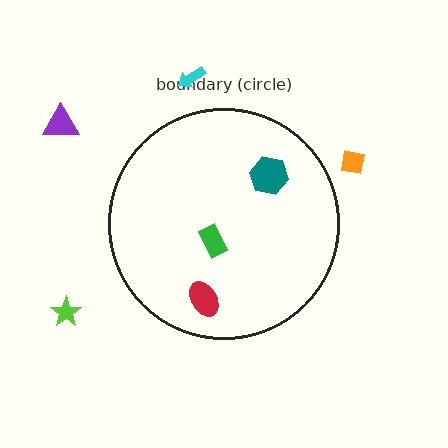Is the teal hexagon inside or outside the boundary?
Inside.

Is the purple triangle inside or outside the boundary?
Outside.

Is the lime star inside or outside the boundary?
Outside.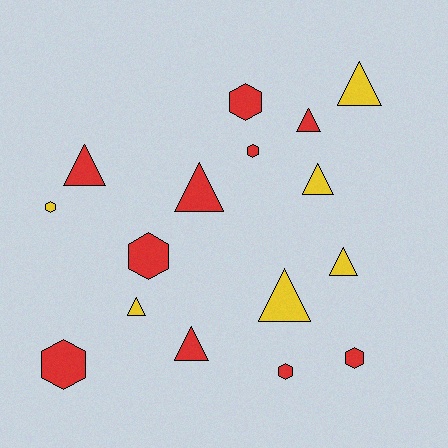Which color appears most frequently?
Red, with 10 objects.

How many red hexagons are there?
There are 6 red hexagons.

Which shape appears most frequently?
Triangle, with 9 objects.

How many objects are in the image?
There are 16 objects.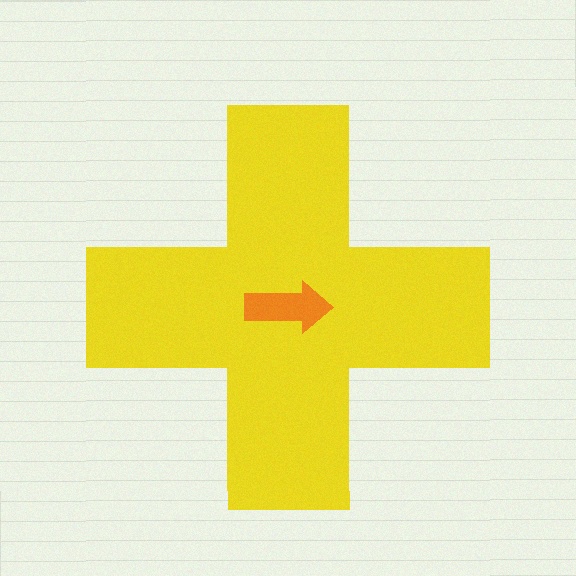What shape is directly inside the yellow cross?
The orange arrow.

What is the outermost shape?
The yellow cross.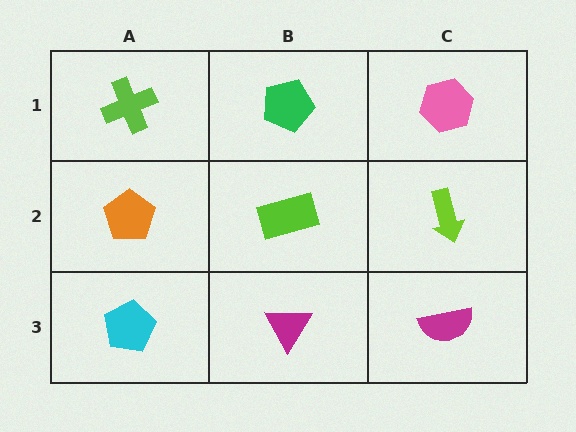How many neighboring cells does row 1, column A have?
2.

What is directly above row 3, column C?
A lime arrow.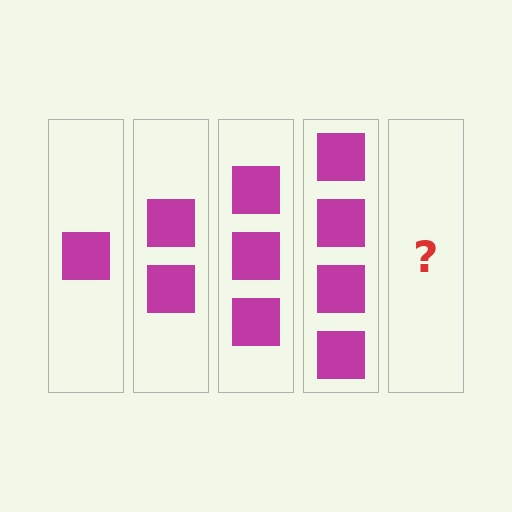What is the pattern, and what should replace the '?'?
The pattern is that each step adds one more square. The '?' should be 5 squares.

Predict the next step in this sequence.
The next step is 5 squares.